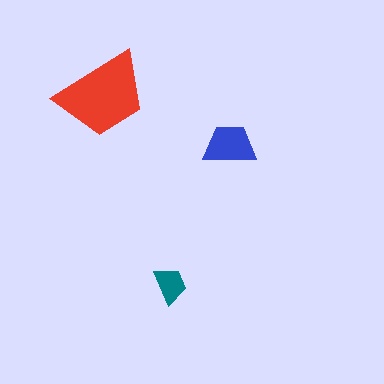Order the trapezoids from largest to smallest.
the red one, the blue one, the teal one.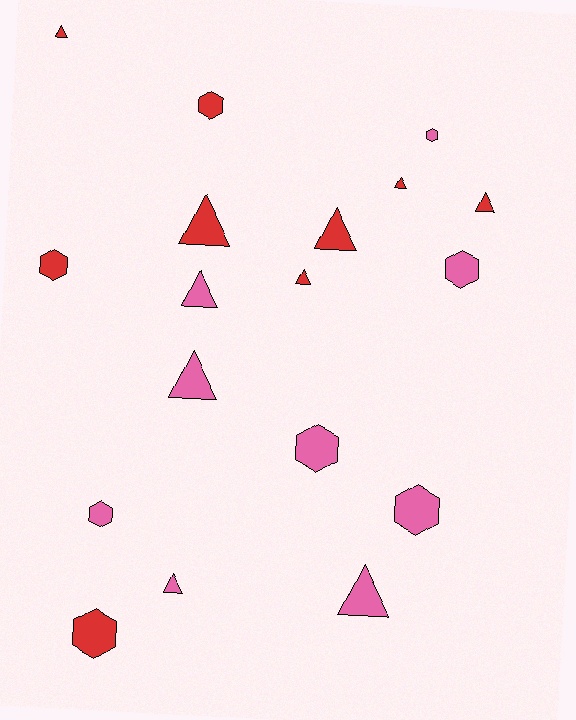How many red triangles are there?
There are 6 red triangles.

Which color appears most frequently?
Pink, with 9 objects.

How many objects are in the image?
There are 18 objects.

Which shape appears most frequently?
Triangle, with 10 objects.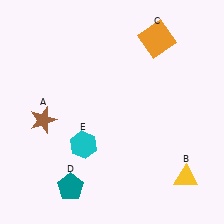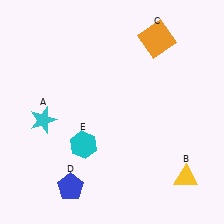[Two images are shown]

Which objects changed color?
A changed from brown to cyan. D changed from teal to blue.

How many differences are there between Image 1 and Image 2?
There are 2 differences between the two images.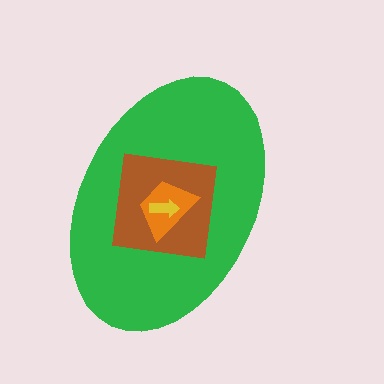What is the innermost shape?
The yellow arrow.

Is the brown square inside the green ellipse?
Yes.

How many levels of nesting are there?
4.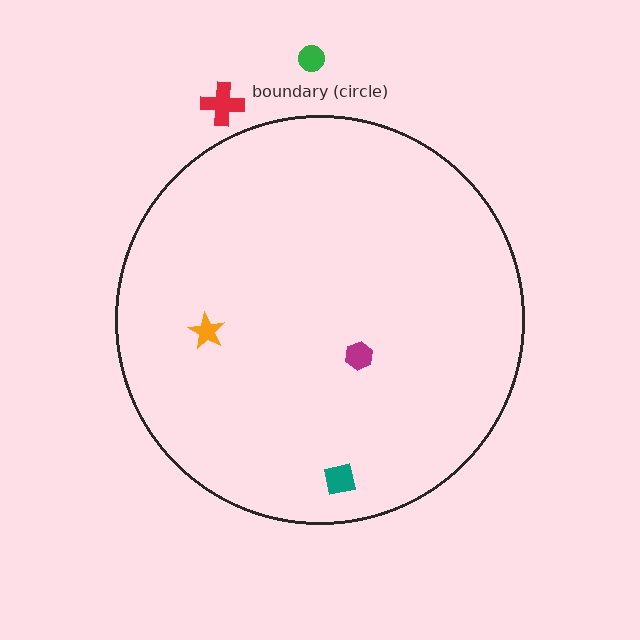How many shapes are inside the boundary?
3 inside, 2 outside.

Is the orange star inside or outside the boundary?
Inside.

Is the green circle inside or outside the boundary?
Outside.